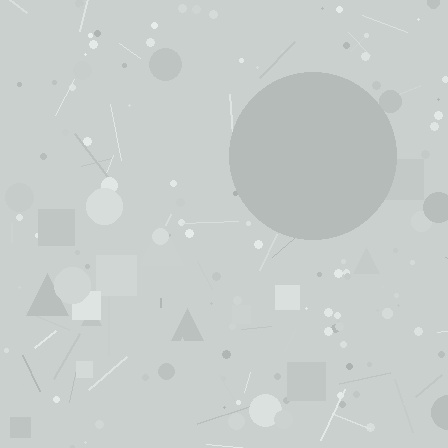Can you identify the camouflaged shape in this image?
The camouflaged shape is a circle.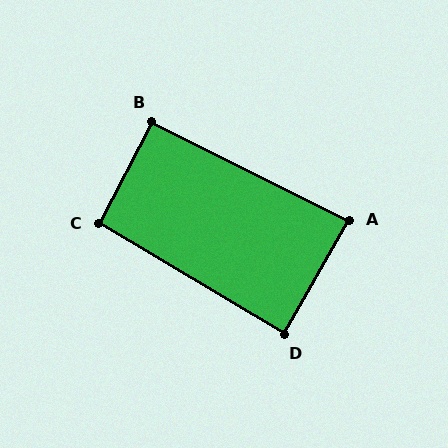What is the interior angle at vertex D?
Approximately 89 degrees (approximately right).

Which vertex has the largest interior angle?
C, at approximately 93 degrees.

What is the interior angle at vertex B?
Approximately 91 degrees (approximately right).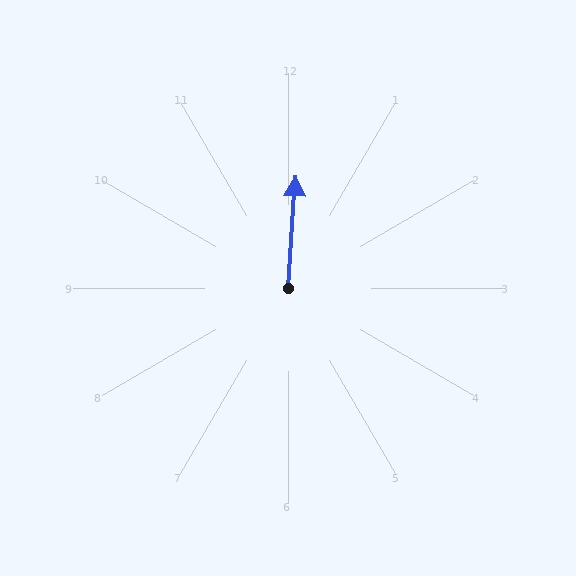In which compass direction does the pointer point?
North.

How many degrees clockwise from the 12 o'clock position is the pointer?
Approximately 4 degrees.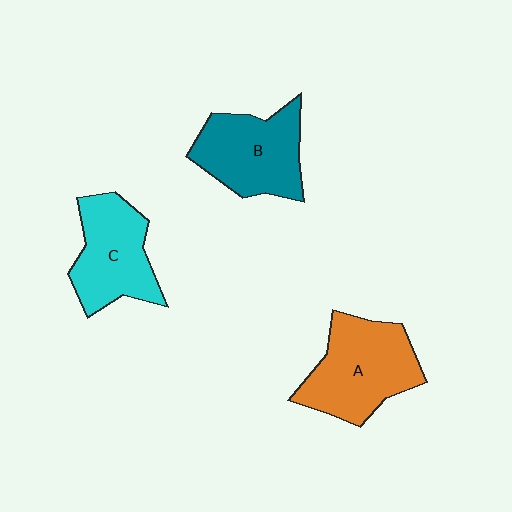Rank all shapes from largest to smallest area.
From largest to smallest: A (orange), B (teal), C (cyan).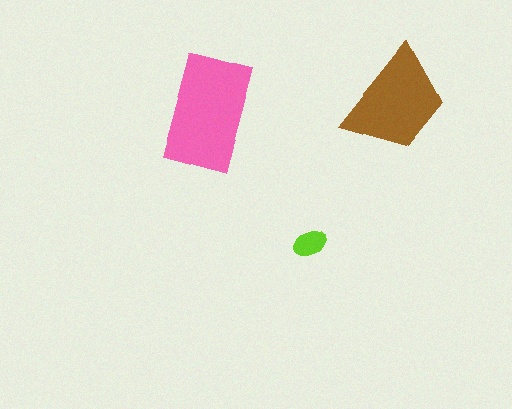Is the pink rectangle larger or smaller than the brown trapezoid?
Larger.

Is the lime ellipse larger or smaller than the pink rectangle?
Smaller.